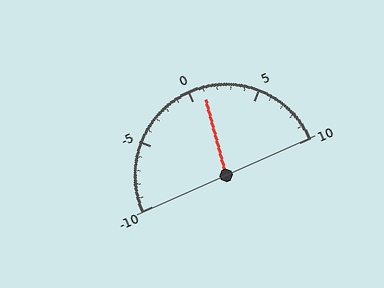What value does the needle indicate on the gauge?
The needle indicates approximately 1.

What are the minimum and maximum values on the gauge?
The gauge ranges from -10 to 10.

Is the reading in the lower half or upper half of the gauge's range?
The reading is in the upper half of the range (-10 to 10).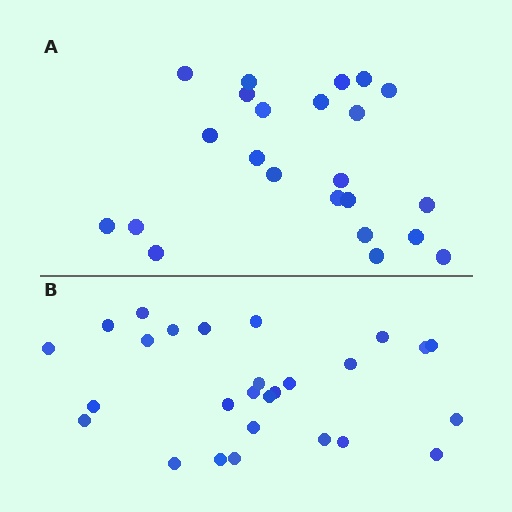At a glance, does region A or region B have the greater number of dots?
Region B (the bottom region) has more dots.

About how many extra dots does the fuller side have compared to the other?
Region B has about 4 more dots than region A.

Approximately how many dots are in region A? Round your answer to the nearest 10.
About 20 dots. (The exact count is 23, which rounds to 20.)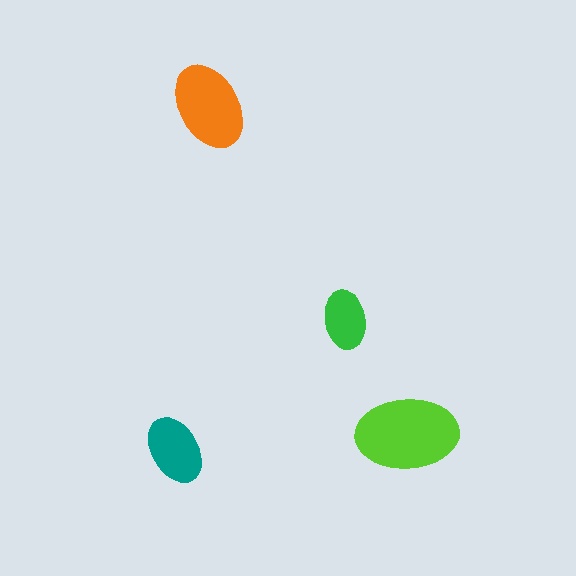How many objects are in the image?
There are 4 objects in the image.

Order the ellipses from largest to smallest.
the lime one, the orange one, the teal one, the green one.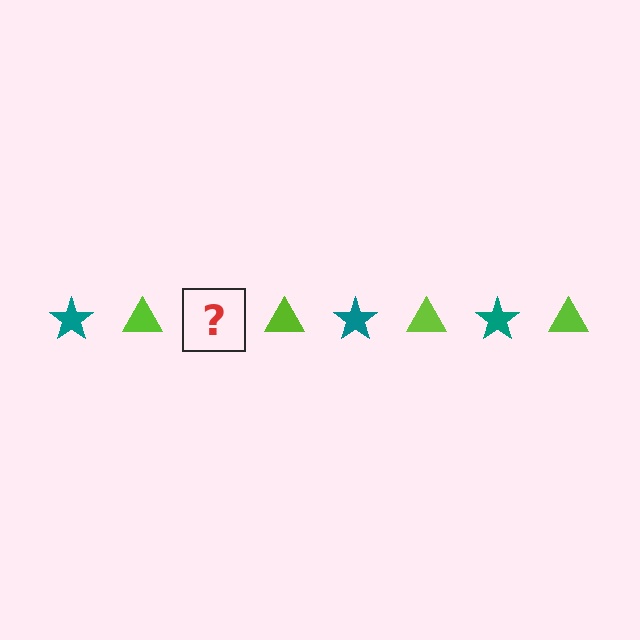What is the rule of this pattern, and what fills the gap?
The rule is that the pattern alternates between teal star and lime triangle. The gap should be filled with a teal star.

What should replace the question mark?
The question mark should be replaced with a teal star.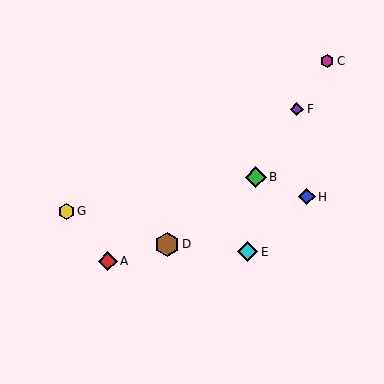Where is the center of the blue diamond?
The center of the blue diamond is at (307, 197).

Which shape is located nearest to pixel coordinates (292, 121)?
The purple diamond (labeled F) at (297, 109) is nearest to that location.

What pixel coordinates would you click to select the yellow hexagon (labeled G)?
Click at (66, 211) to select the yellow hexagon G.